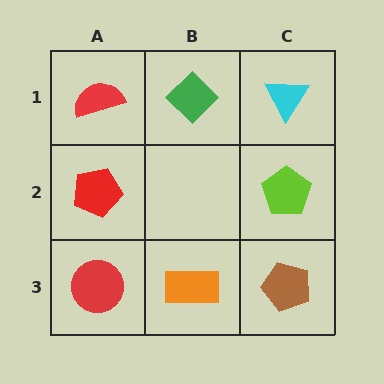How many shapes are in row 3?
3 shapes.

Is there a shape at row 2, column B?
No, that cell is empty.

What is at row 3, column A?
A red circle.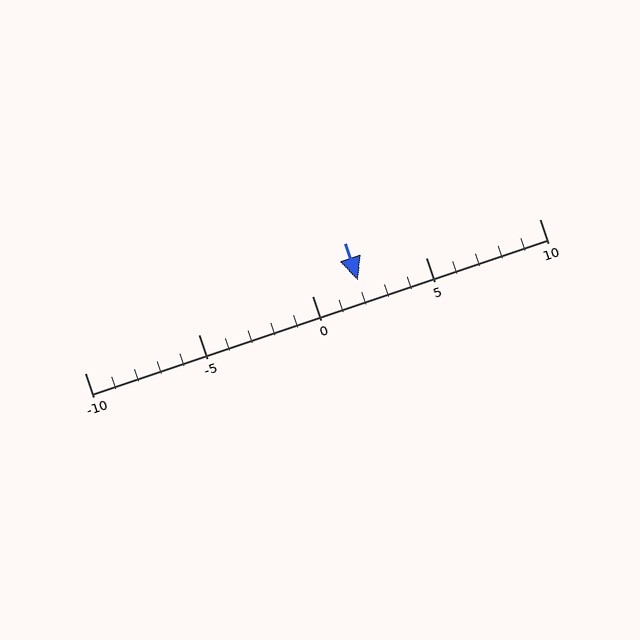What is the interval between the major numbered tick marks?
The major tick marks are spaced 5 units apart.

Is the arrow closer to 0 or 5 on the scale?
The arrow is closer to 0.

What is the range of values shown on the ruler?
The ruler shows values from -10 to 10.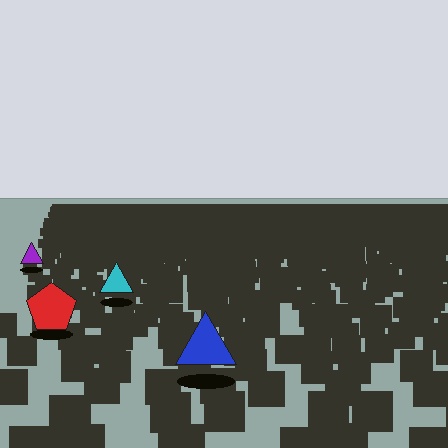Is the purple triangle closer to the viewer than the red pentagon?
No. The red pentagon is closer — you can tell from the texture gradient: the ground texture is coarser near it.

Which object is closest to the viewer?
The blue triangle is closest. The texture marks near it are larger and more spread out.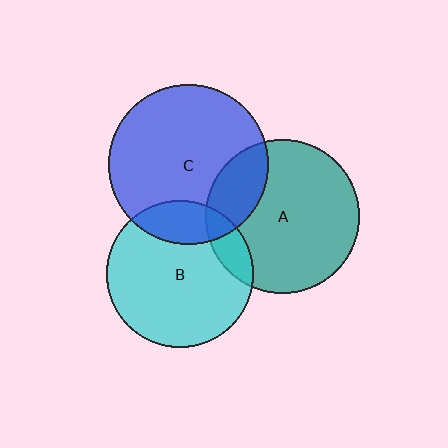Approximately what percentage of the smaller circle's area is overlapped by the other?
Approximately 20%.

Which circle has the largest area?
Circle C (blue).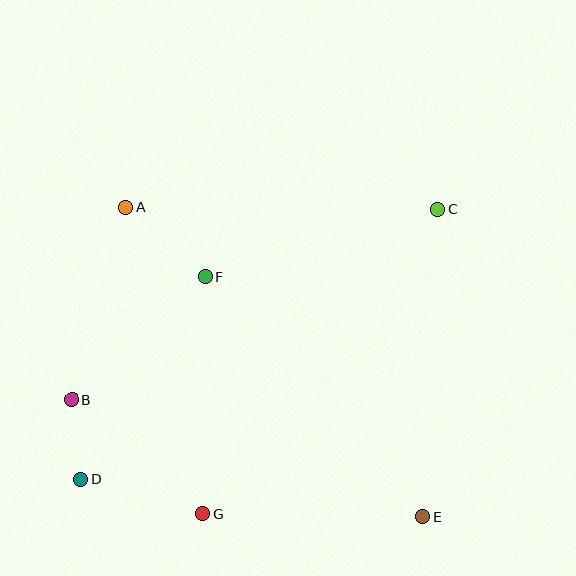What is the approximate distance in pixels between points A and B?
The distance between A and B is approximately 200 pixels.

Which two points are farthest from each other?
Points C and D are farthest from each other.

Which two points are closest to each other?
Points B and D are closest to each other.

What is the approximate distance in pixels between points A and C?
The distance between A and C is approximately 312 pixels.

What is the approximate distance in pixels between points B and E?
The distance between B and E is approximately 370 pixels.